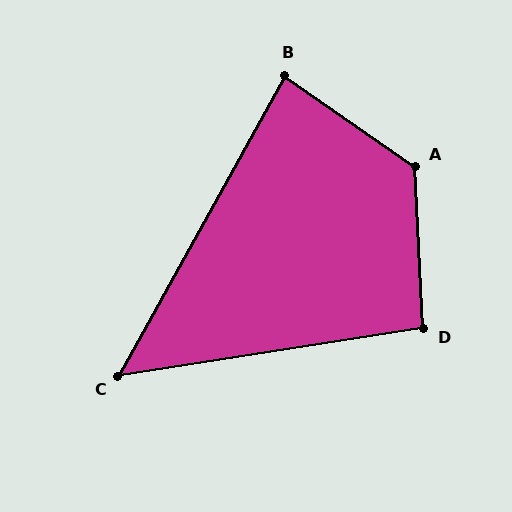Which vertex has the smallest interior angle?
C, at approximately 52 degrees.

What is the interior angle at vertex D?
Approximately 96 degrees (obtuse).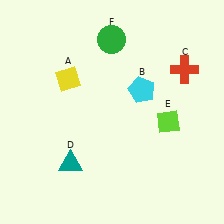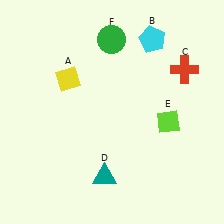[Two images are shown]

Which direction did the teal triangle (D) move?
The teal triangle (D) moved right.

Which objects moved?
The objects that moved are: the cyan pentagon (B), the teal triangle (D).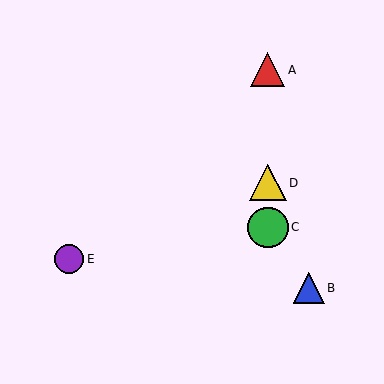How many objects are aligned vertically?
3 objects (A, C, D) are aligned vertically.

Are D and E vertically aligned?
No, D is at x≈268 and E is at x≈69.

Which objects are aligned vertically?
Objects A, C, D are aligned vertically.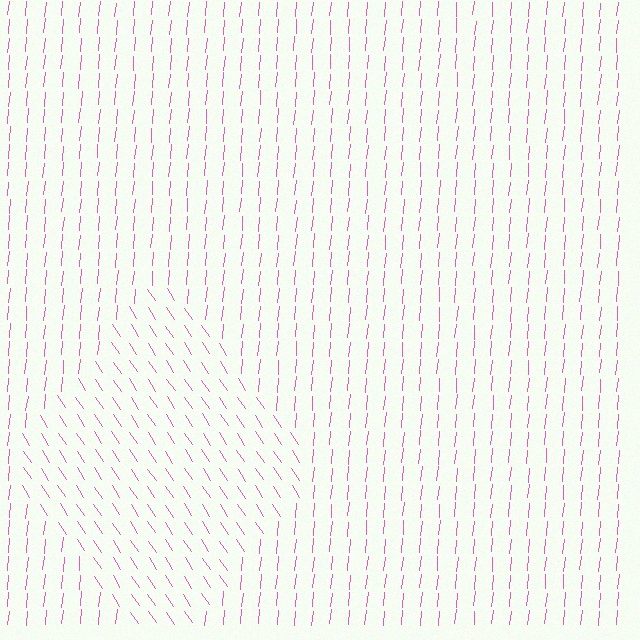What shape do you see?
I see a diamond.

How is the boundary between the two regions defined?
The boundary is defined purely by a change in line orientation (approximately 39 degrees difference). All lines are the same color and thickness.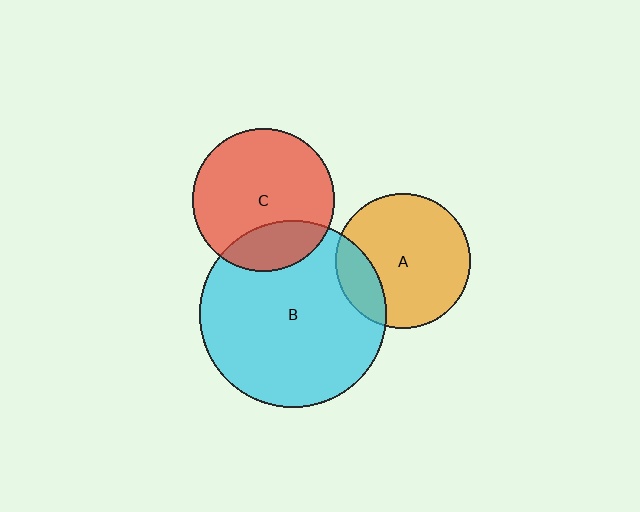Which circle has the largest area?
Circle B (cyan).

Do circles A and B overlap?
Yes.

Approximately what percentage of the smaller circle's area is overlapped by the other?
Approximately 20%.